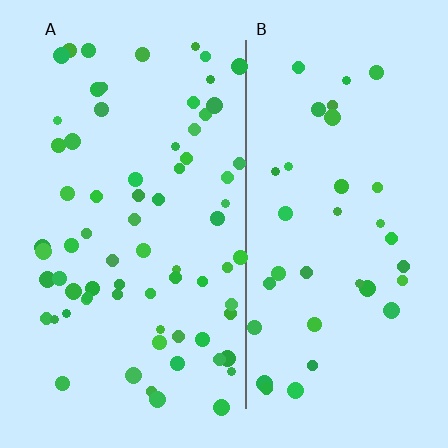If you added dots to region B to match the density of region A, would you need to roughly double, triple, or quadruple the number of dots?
Approximately double.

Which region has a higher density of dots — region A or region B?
A (the left).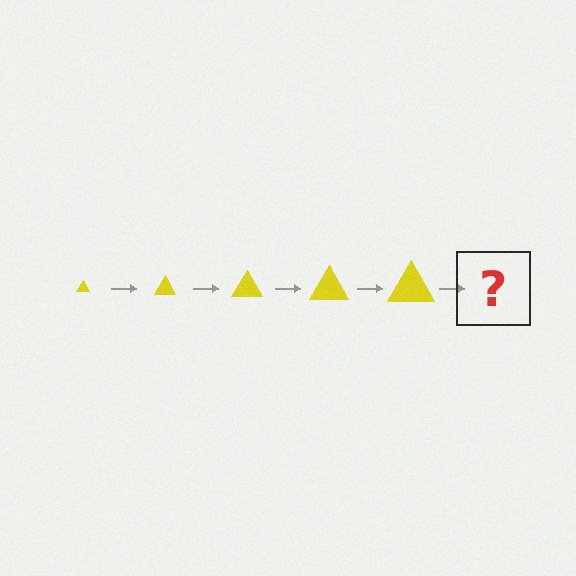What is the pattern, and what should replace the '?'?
The pattern is that the triangle gets progressively larger each step. The '?' should be a yellow triangle, larger than the previous one.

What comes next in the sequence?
The next element should be a yellow triangle, larger than the previous one.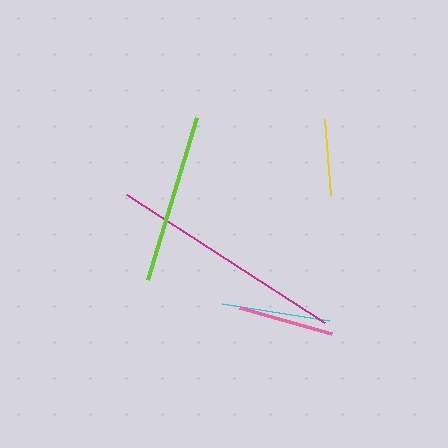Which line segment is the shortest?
The yellow line is the shortest at approximately 76 pixels.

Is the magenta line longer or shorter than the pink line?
The magenta line is longer than the pink line.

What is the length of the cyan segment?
The cyan segment is approximately 108 pixels long.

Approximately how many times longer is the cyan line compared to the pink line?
The cyan line is approximately 1.1 times the length of the pink line.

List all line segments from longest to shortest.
From longest to shortest: magenta, lime, cyan, pink, yellow.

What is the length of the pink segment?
The pink segment is approximately 95 pixels long.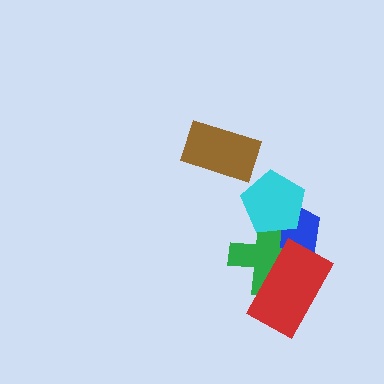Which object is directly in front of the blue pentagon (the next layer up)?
The green cross is directly in front of the blue pentagon.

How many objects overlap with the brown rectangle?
0 objects overlap with the brown rectangle.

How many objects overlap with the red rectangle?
2 objects overlap with the red rectangle.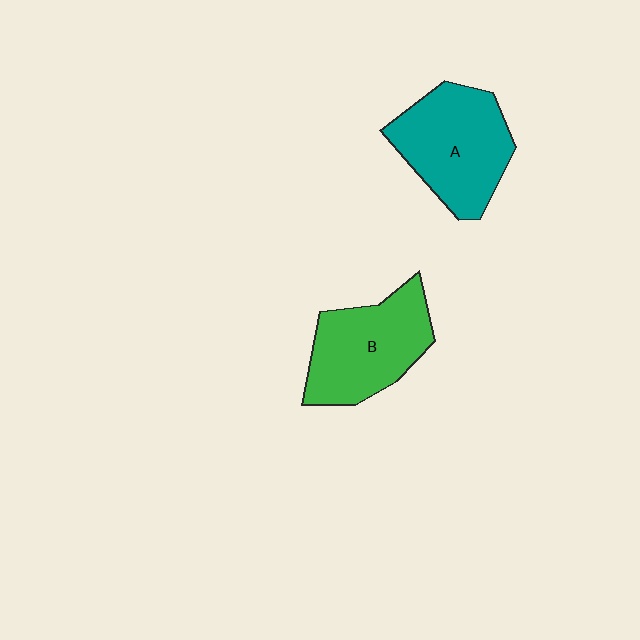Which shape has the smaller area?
Shape B (green).